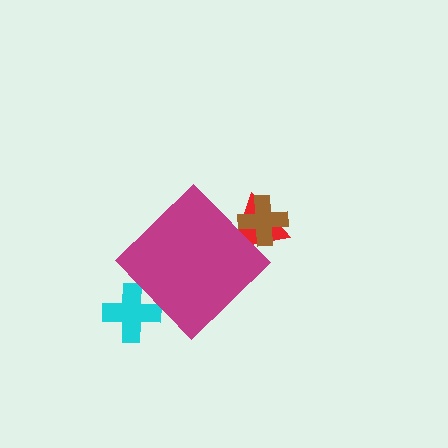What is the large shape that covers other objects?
A magenta diamond.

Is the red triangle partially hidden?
Yes, the red triangle is partially hidden behind the magenta diamond.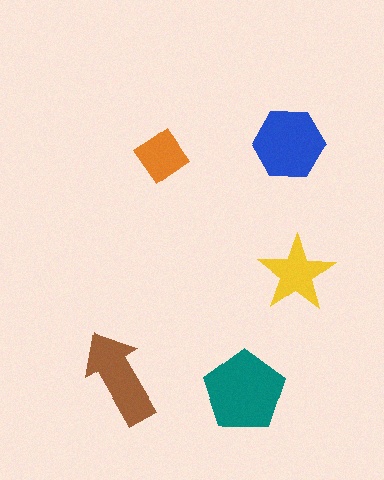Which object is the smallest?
The orange diamond.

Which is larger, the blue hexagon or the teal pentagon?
The teal pentagon.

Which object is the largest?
The teal pentagon.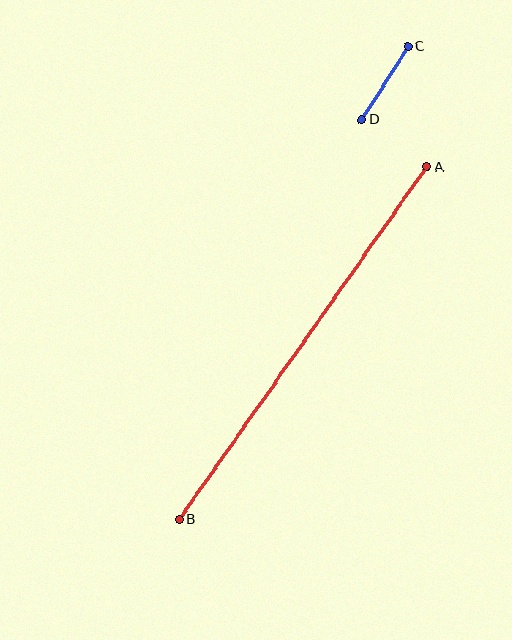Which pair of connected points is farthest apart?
Points A and B are farthest apart.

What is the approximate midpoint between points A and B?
The midpoint is at approximately (303, 343) pixels.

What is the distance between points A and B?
The distance is approximately 431 pixels.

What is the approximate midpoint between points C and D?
The midpoint is at approximately (385, 83) pixels.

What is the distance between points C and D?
The distance is approximately 87 pixels.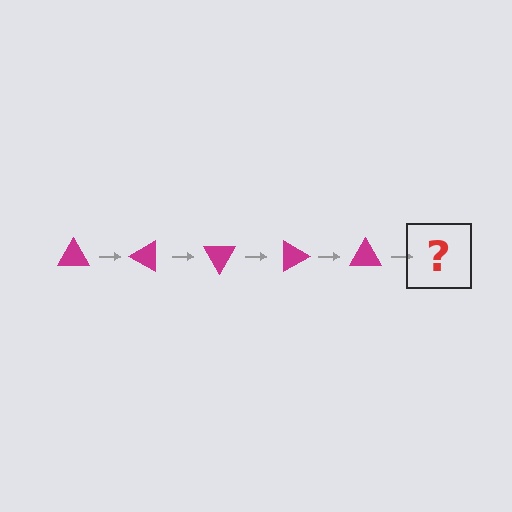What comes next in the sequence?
The next element should be a magenta triangle rotated 150 degrees.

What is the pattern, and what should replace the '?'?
The pattern is that the triangle rotates 30 degrees each step. The '?' should be a magenta triangle rotated 150 degrees.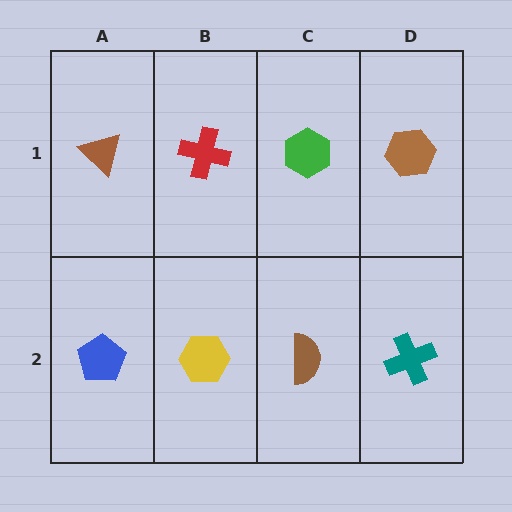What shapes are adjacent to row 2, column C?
A green hexagon (row 1, column C), a yellow hexagon (row 2, column B), a teal cross (row 2, column D).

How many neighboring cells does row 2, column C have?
3.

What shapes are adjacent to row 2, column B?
A red cross (row 1, column B), a blue pentagon (row 2, column A), a brown semicircle (row 2, column C).